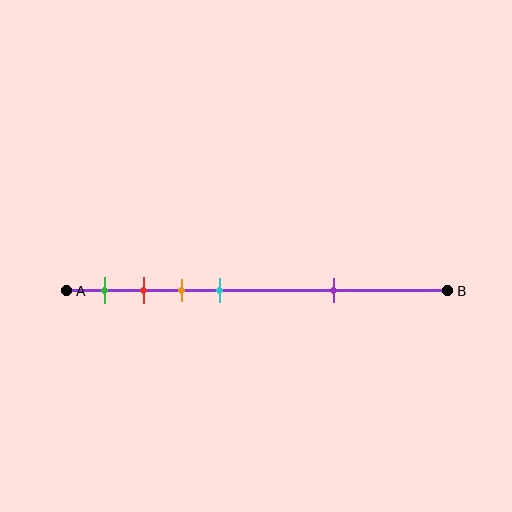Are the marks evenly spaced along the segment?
No, the marks are not evenly spaced.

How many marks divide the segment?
There are 5 marks dividing the segment.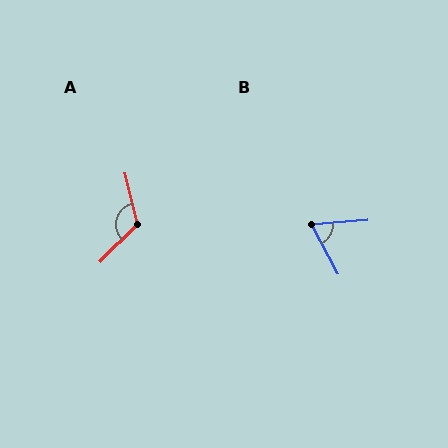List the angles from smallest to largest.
B (66°), A (122°).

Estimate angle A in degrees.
Approximately 122 degrees.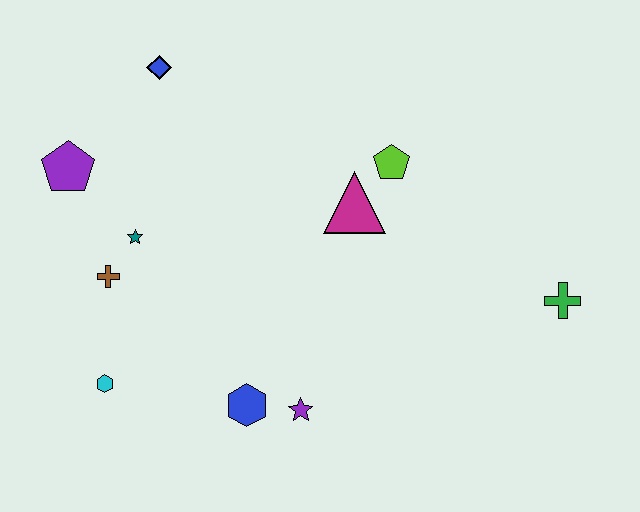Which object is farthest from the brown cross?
The green cross is farthest from the brown cross.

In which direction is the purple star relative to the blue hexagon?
The purple star is to the right of the blue hexagon.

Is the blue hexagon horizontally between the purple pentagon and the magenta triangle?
Yes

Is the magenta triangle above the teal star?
Yes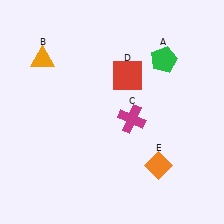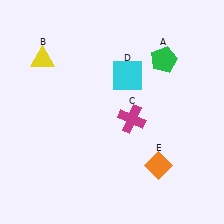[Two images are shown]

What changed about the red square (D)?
In Image 1, D is red. In Image 2, it changed to cyan.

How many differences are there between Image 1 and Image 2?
There are 2 differences between the two images.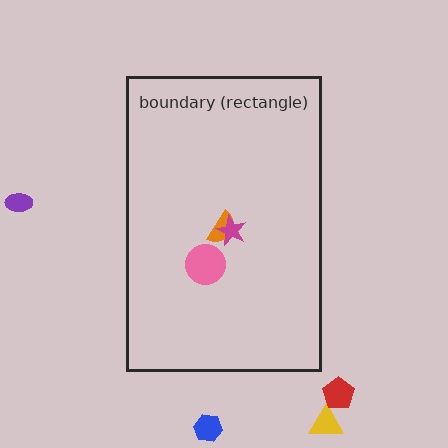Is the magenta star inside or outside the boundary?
Inside.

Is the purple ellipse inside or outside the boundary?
Outside.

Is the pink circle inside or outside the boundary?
Inside.